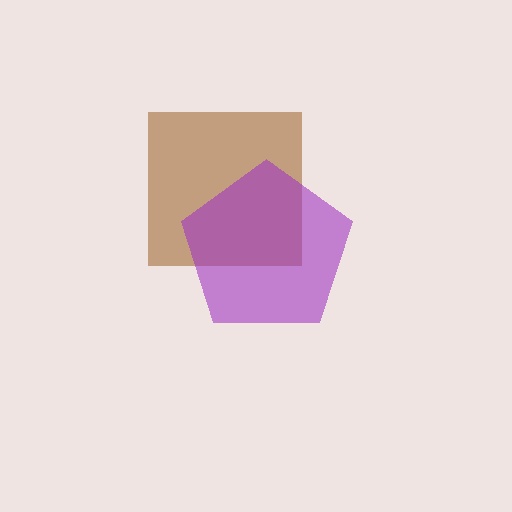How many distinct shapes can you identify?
There are 2 distinct shapes: a brown square, a purple pentagon.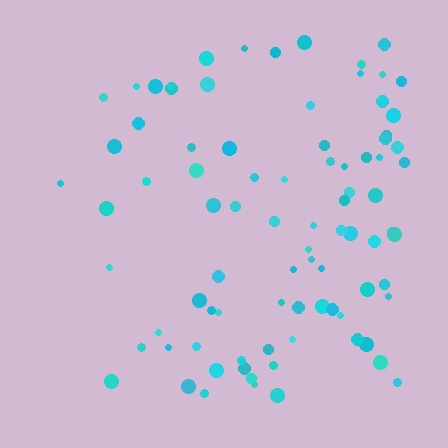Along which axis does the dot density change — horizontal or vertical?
Horizontal.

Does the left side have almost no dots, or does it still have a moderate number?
Still a moderate number, just noticeably fewer than the right.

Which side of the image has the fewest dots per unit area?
The left.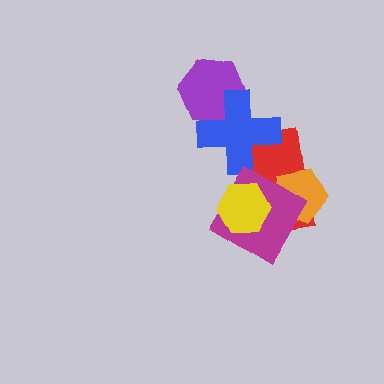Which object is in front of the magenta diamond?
The yellow hexagon is in front of the magenta diamond.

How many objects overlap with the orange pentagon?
2 objects overlap with the orange pentagon.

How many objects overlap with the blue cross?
2 objects overlap with the blue cross.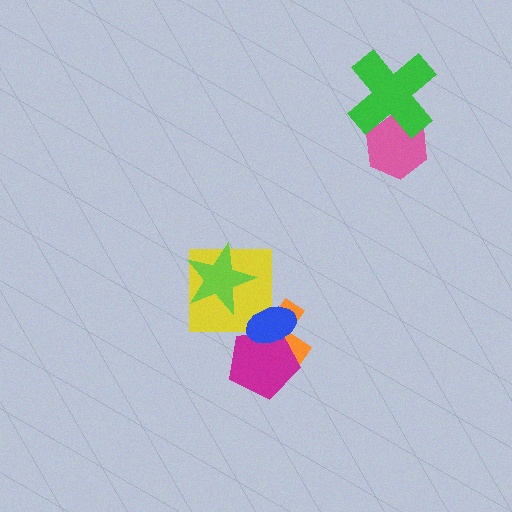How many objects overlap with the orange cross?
3 objects overlap with the orange cross.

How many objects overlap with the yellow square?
3 objects overlap with the yellow square.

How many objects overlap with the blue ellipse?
3 objects overlap with the blue ellipse.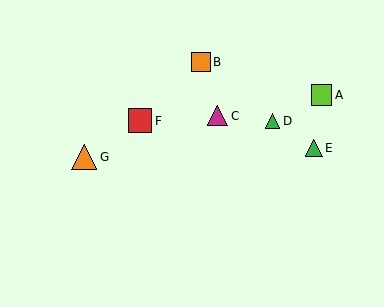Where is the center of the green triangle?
The center of the green triangle is at (273, 121).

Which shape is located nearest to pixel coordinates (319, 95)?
The lime square (labeled A) at (321, 95) is nearest to that location.